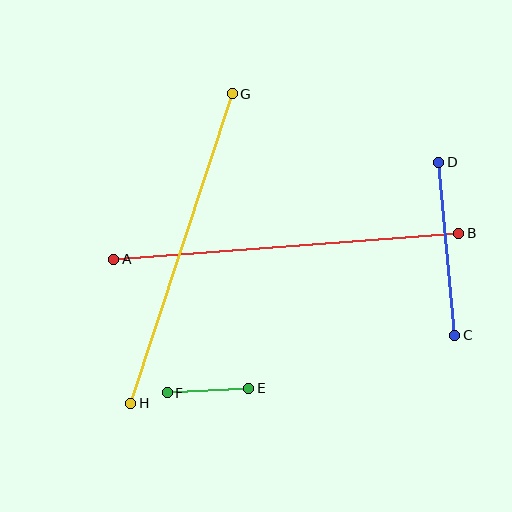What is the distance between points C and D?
The distance is approximately 174 pixels.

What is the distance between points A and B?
The distance is approximately 346 pixels.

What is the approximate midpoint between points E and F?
The midpoint is at approximately (208, 390) pixels.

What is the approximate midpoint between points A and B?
The midpoint is at approximately (286, 246) pixels.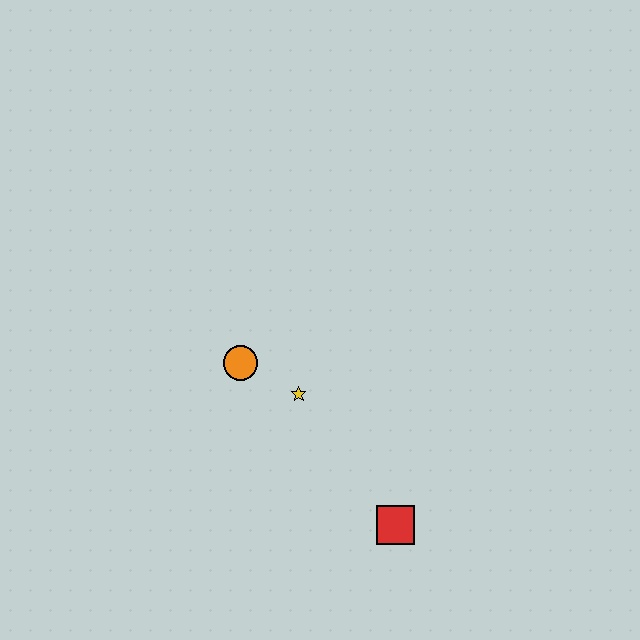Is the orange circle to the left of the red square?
Yes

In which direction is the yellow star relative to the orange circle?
The yellow star is to the right of the orange circle.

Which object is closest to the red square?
The yellow star is closest to the red square.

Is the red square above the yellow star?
No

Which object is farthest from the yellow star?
The red square is farthest from the yellow star.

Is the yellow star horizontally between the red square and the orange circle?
Yes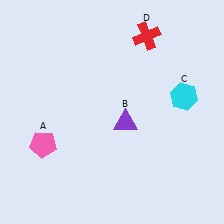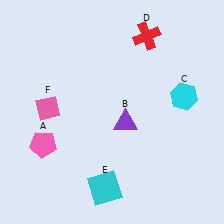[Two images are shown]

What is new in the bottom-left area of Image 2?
A cyan square (E) was added in the bottom-left area of Image 2.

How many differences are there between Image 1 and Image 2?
There are 2 differences between the two images.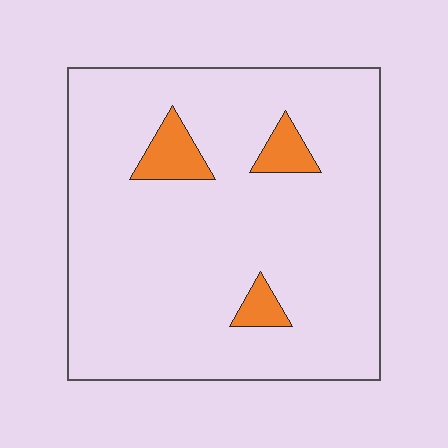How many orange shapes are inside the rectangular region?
3.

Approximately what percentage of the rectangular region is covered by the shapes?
Approximately 10%.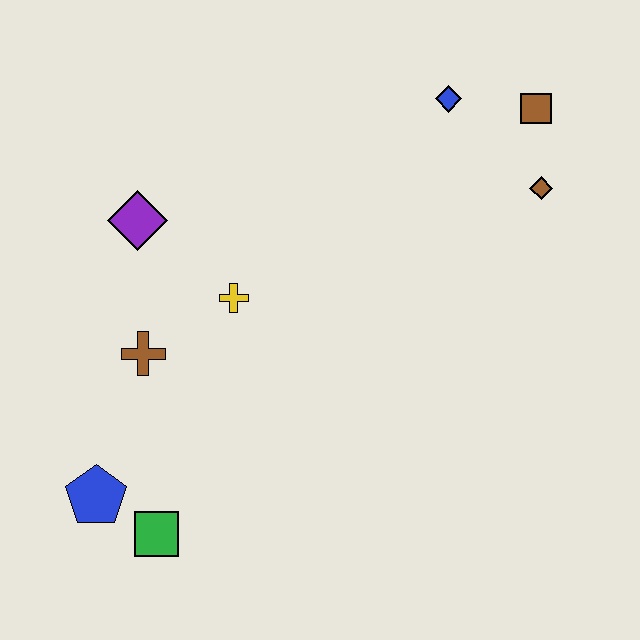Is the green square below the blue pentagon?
Yes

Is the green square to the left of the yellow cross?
Yes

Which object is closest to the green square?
The blue pentagon is closest to the green square.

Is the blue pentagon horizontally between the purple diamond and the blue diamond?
No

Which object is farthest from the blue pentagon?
The brown square is farthest from the blue pentagon.